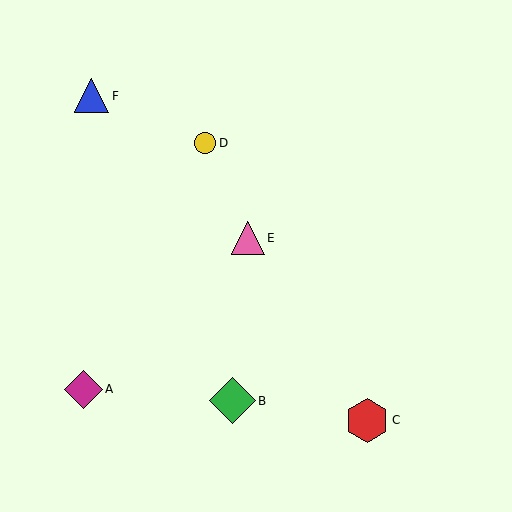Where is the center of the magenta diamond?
The center of the magenta diamond is at (84, 389).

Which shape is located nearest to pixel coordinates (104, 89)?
The blue triangle (labeled F) at (92, 96) is nearest to that location.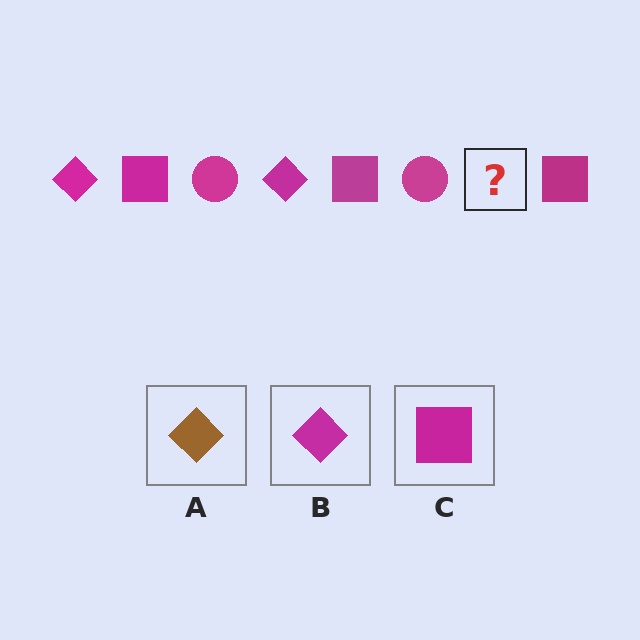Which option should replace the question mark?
Option B.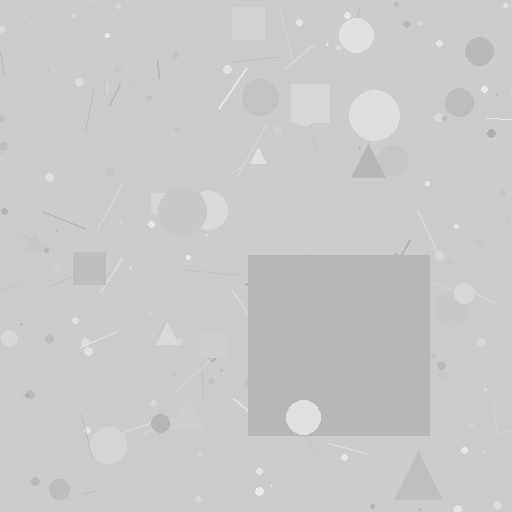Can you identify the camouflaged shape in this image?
The camouflaged shape is a square.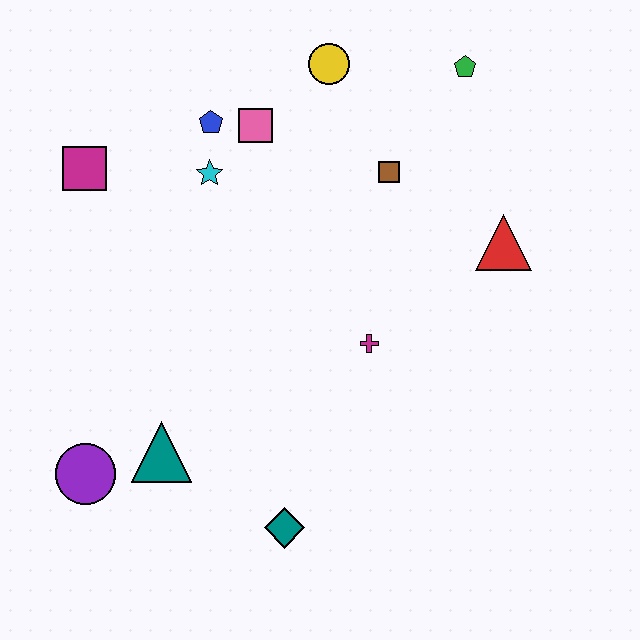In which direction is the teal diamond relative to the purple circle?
The teal diamond is to the right of the purple circle.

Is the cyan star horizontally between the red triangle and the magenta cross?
No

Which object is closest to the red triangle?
The brown square is closest to the red triangle.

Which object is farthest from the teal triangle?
The green pentagon is farthest from the teal triangle.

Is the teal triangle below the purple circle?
No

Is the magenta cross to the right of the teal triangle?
Yes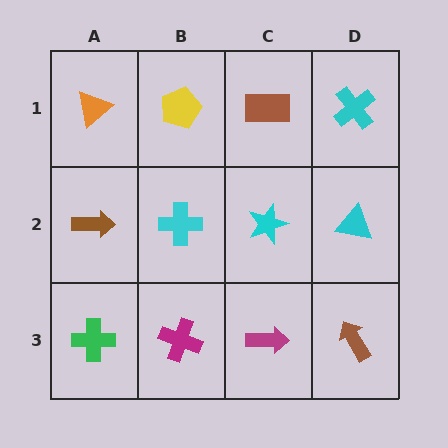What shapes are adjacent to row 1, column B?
A cyan cross (row 2, column B), an orange triangle (row 1, column A), a brown rectangle (row 1, column C).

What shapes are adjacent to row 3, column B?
A cyan cross (row 2, column B), a green cross (row 3, column A), a magenta arrow (row 3, column C).